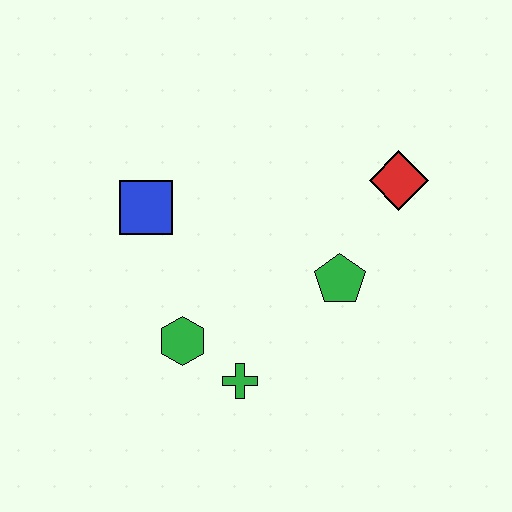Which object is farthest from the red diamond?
The green hexagon is farthest from the red diamond.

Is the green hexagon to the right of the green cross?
No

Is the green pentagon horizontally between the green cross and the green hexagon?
No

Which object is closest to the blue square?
The green hexagon is closest to the blue square.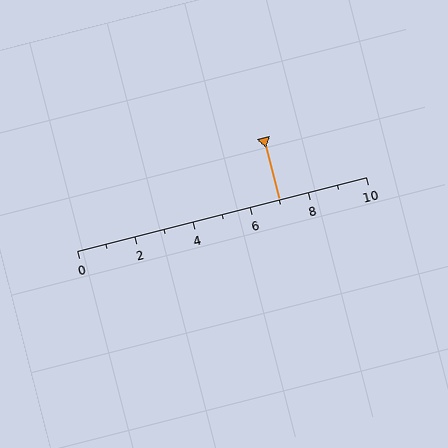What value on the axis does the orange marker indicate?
The marker indicates approximately 7.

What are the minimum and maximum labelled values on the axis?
The axis runs from 0 to 10.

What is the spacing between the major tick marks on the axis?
The major ticks are spaced 2 apart.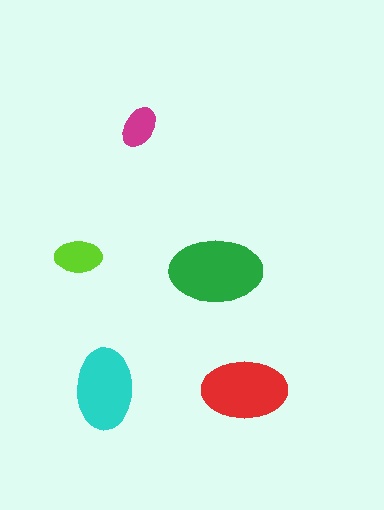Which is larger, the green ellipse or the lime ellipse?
The green one.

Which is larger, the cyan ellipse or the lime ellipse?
The cyan one.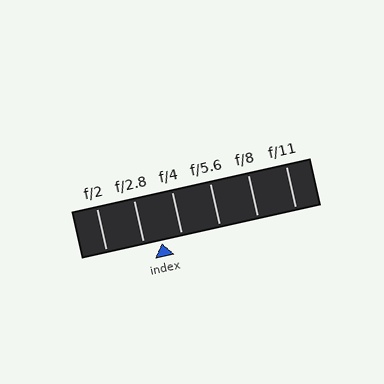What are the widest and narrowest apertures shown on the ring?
The widest aperture shown is f/2 and the narrowest is f/11.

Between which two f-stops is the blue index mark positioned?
The index mark is between f/2.8 and f/4.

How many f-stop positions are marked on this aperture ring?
There are 6 f-stop positions marked.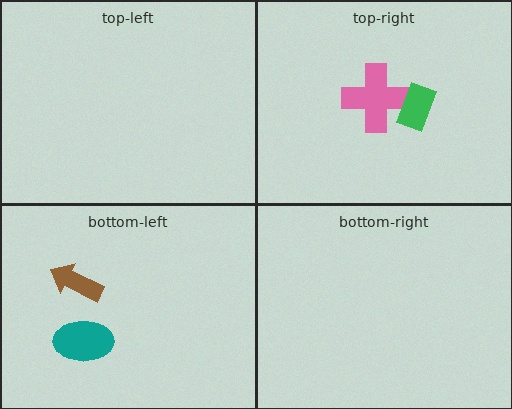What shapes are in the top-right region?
The pink cross, the green rectangle.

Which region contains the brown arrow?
The bottom-left region.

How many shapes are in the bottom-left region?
2.